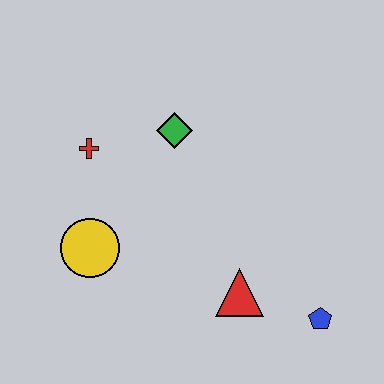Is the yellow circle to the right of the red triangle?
No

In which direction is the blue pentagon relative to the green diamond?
The blue pentagon is below the green diamond.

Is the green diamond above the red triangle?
Yes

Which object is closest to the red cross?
The green diamond is closest to the red cross.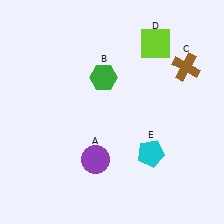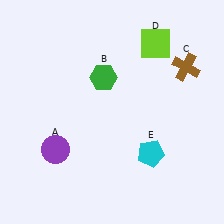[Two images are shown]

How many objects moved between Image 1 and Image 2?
1 object moved between the two images.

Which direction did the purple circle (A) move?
The purple circle (A) moved left.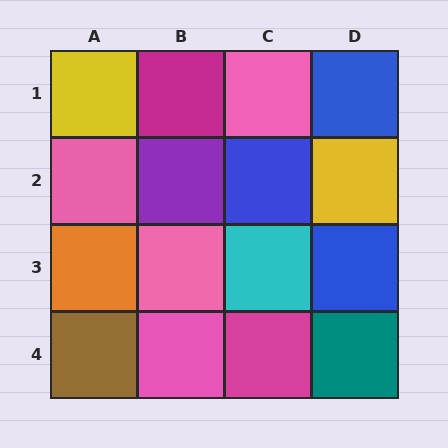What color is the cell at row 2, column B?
Purple.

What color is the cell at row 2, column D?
Yellow.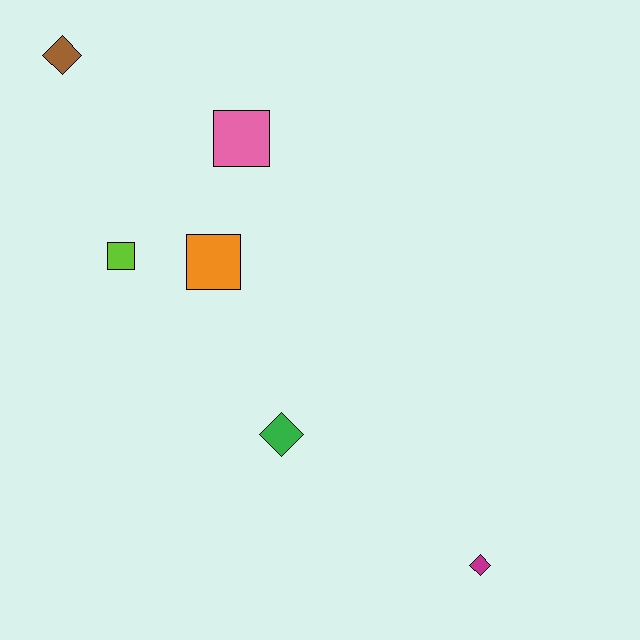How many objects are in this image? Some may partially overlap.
There are 6 objects.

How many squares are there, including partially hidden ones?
There are 3 squares.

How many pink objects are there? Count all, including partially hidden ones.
There is 1 pink object.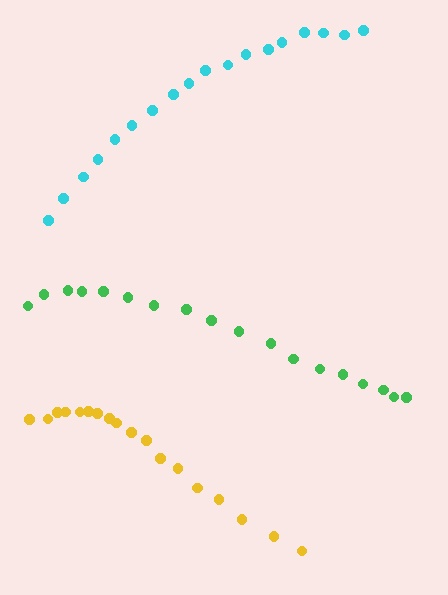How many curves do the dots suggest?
There are 3 distinct paths.